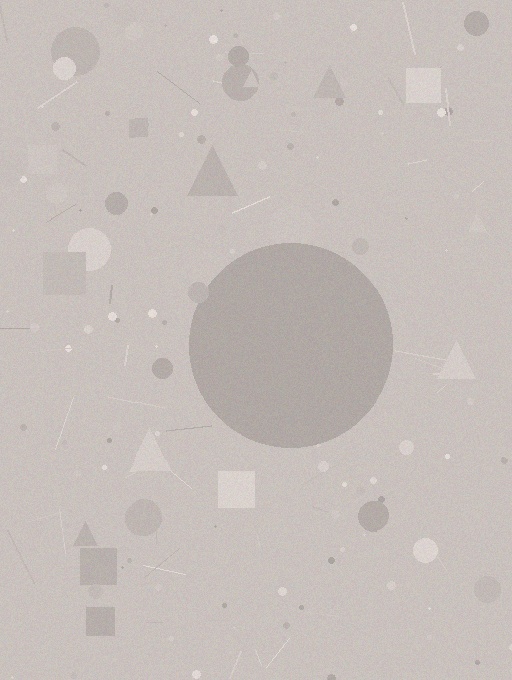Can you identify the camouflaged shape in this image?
The camouflaged shape is a circle.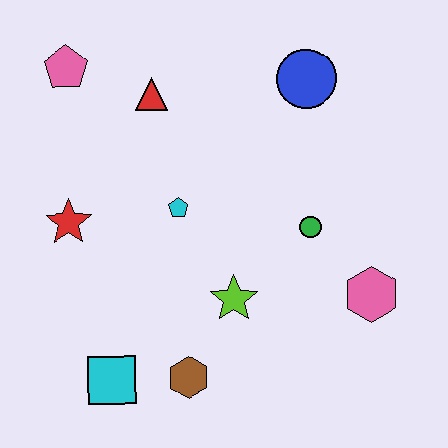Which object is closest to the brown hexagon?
The cyan square is closest to the brown hexagon.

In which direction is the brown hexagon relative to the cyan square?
The brown hexagon is to the right of the cyan square.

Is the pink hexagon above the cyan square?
Yes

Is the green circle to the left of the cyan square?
No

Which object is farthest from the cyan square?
The blue circle is farthest from the cyan square.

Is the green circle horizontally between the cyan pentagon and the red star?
No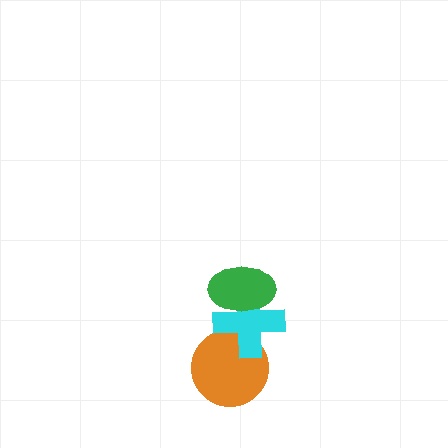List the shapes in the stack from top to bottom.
From top to bottom: the green ellipse, the cyan cross, the orange circle.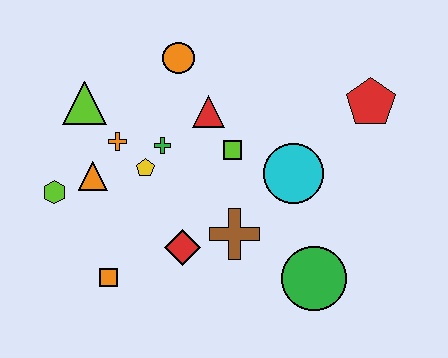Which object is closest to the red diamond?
The brown cross is closest to the red diamond.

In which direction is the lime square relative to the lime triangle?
The lime square is to the right of the lime triangle.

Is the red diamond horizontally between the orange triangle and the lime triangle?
No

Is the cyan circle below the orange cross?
Yes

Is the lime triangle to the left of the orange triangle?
Yes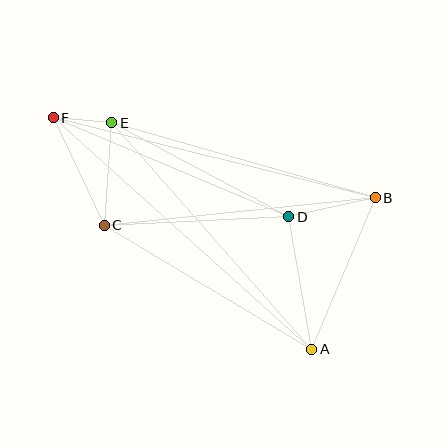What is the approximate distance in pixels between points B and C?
The distance between B and C is approximately 272 pixels.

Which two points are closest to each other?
Points E and F are closest to each other.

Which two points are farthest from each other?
Points A and F are farthest from each other.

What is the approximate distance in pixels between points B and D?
The distance between B and D is approximately 88 pixels.